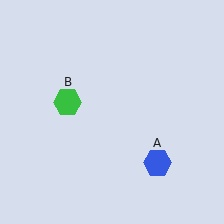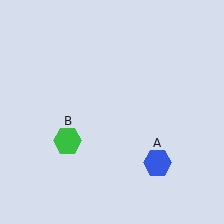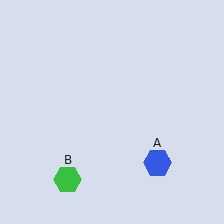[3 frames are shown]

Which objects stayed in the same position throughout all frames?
Blue hexagon (object A) remained stationary.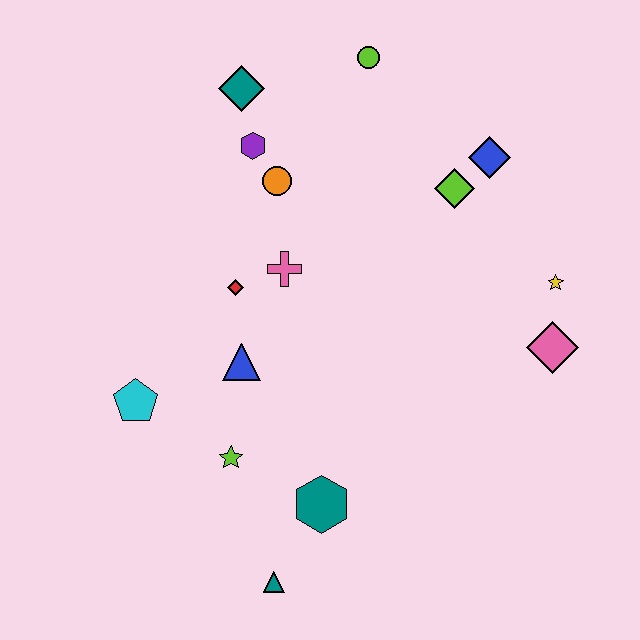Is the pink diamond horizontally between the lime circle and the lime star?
No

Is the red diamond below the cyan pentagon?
No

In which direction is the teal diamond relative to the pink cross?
The teal diamond is above the pink cross.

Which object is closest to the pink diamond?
The yellow star is closest to the pink diamond.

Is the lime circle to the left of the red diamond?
No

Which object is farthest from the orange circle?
The teal triangle is farthest from the orange circle.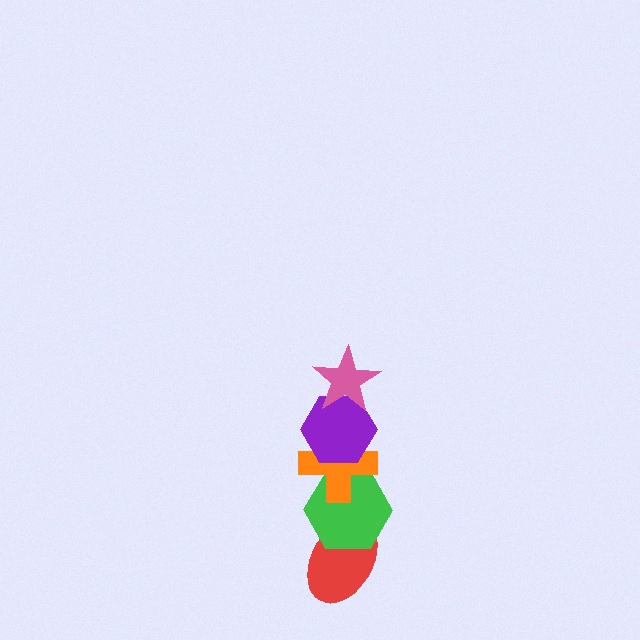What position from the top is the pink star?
The pink star is 1st from the top.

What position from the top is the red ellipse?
The red ellipse is 5th from the top.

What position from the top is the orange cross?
The orange cross is 3rd from the top.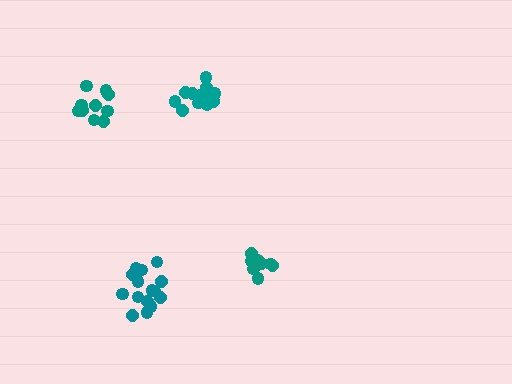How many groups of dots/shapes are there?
There are 4 groups.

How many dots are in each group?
Group 1: 10 dots, Group 2: 9 dots, Group 3: 13 dots, Group 4: 15 dots (47 total).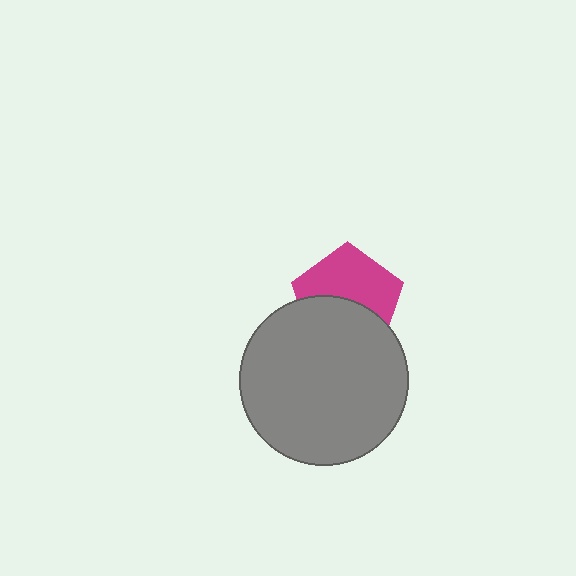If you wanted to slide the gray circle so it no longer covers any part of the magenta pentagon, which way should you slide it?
Slide it down — that is the most direct way to separate the two shapes.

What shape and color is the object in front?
The object in front is a gray circle.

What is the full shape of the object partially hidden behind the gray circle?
The partially hidden object is a magenta pentagon.